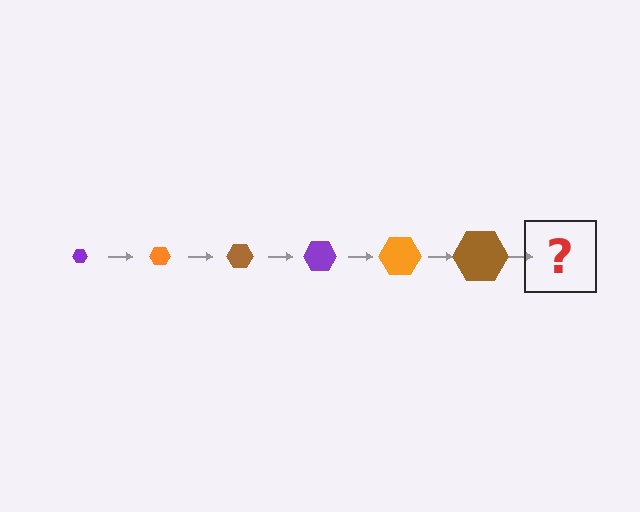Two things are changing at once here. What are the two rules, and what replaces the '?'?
The two rules are that the hexagon grows larger each step and the color cycles through purple, orange, and brown. The '?' should be a purple hexagon, larger than the previous one.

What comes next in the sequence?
The next element should be a purple hexagon, larger than the previous one.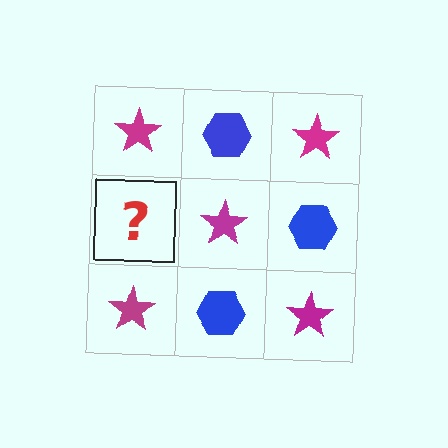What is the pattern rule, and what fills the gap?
The rule is that it alternates magenta star and blue hexagon in a checkerboard pattern. The gap should be filled with a blue hexagon.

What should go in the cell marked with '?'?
The missing cell should contain a blue hexagon.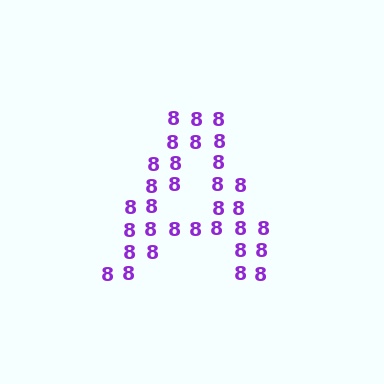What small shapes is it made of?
It is made of small digit 8's.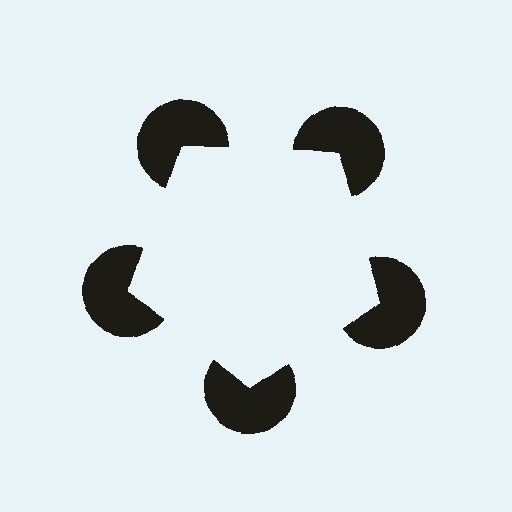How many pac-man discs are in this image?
There are 5 — one at each vertex of the illusory pentagon.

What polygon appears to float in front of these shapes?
An illusory pentagon — its edges are inferred from the aligned wedge cuts in the pac-man discs, not physically drawn.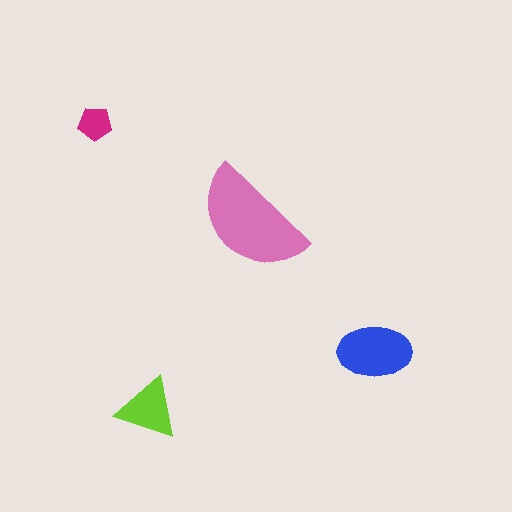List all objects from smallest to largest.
The magenta pentagon, the lime triangle, the blue ellipse, the pink semicircle.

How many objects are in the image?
There are 4 objects in the image.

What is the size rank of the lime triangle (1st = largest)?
3rd.